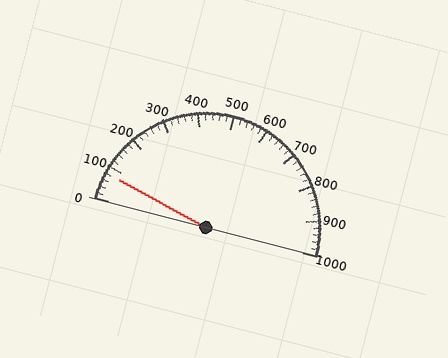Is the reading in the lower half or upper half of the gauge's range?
The reading is in the lower half of the range (0 to 1000).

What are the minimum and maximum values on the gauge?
The gauge ranges from 0 to 1000.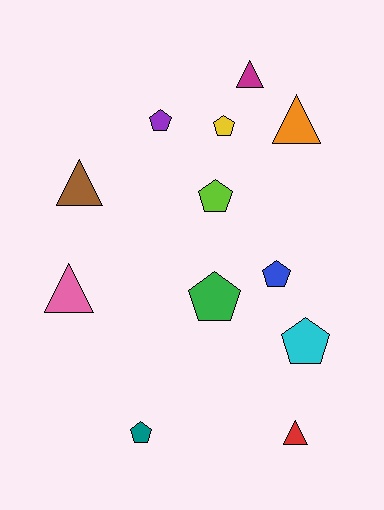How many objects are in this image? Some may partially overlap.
There are 12 objects.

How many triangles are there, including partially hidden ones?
There are 5 triangles.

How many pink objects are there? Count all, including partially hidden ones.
There is 1 pink object.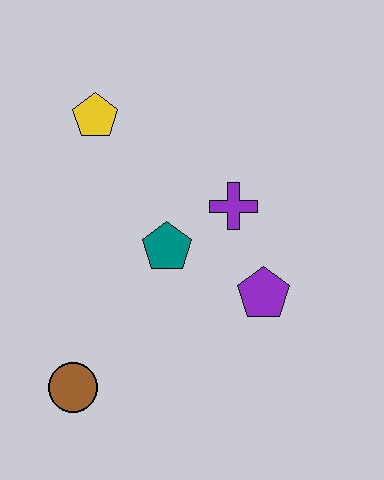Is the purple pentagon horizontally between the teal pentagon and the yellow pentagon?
No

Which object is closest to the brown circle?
The teal pentagon is closest to the brown circle.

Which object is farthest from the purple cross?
The brown circle is farthest from the purple cross.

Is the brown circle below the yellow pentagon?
Yes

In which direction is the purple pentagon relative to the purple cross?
The purple pentagon is below the purple cross.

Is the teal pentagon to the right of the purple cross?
No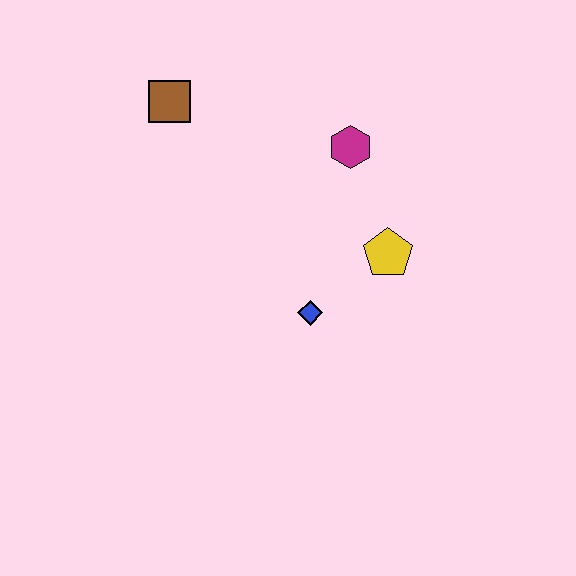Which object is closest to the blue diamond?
The yellow pentagon is closest to the blue diamond.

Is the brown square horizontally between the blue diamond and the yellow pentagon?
No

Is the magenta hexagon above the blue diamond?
Yes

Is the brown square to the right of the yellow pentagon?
No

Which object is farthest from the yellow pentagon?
The brown square is farthest from the yellow pentagon.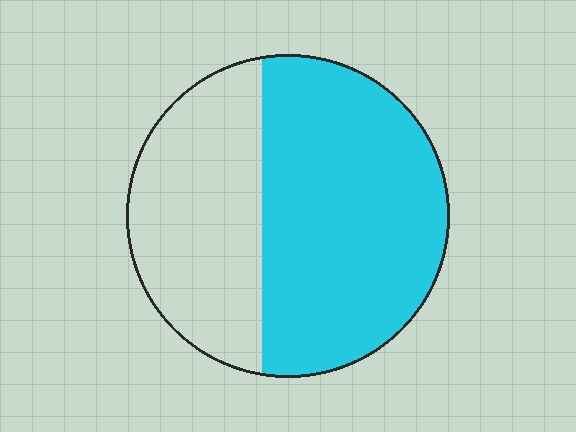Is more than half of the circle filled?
Yes.